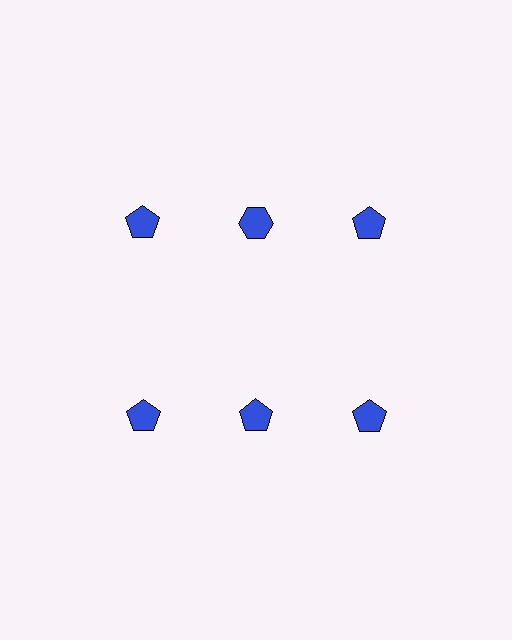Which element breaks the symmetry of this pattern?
The blue hexagon in the top row, second from left column breaks the symmetry. All other shapes are blue pentagons.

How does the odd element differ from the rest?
It has a different shape: hexagon instead of pentagon.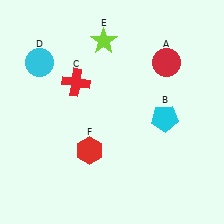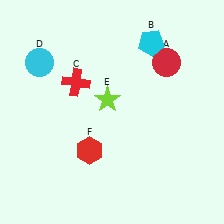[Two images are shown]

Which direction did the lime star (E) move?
The lime star (E) moved down.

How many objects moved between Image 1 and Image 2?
2 objects moved between the two images.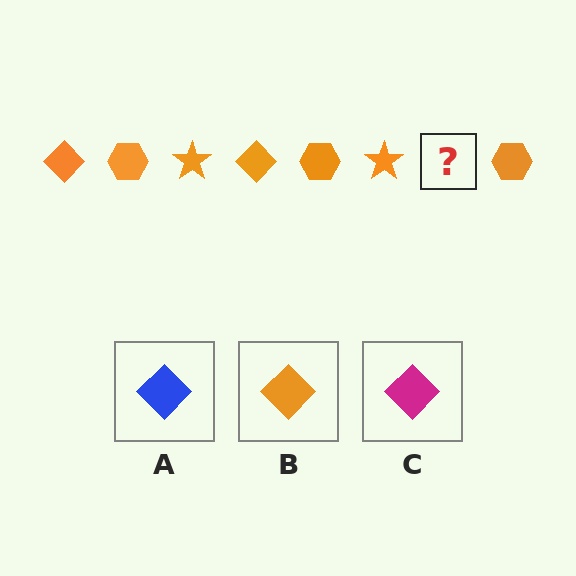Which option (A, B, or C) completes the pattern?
B.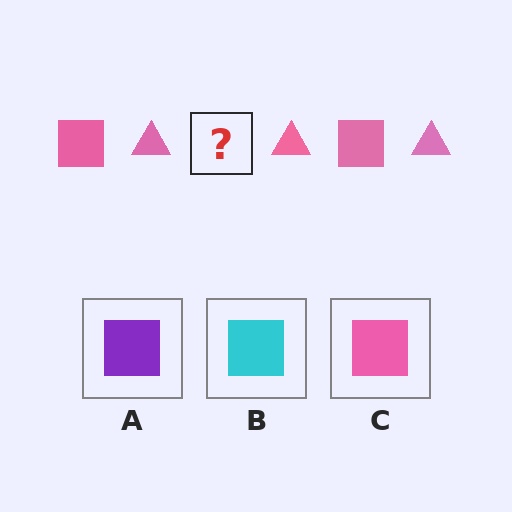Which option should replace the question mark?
Option C.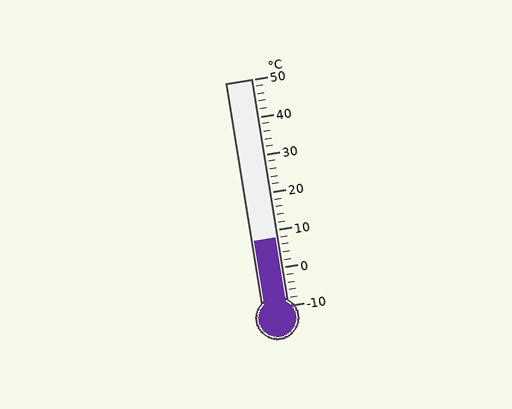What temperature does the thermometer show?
The thermometer shows approximately 8°C.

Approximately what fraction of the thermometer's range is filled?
The thermometer is filled to approximately 30% of its range.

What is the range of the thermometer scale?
The thermometer scale ranges from -10°C to 50°C.